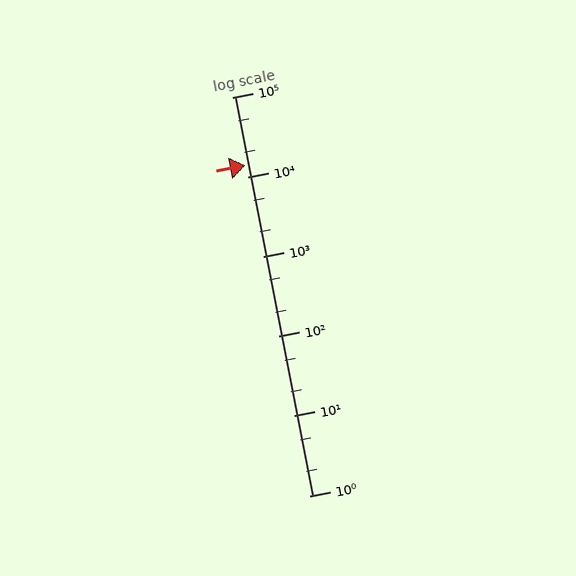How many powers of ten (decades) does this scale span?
The scale spans 5 decades, from 1 to 100000.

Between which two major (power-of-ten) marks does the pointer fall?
The pointer is between 10000 and 100000.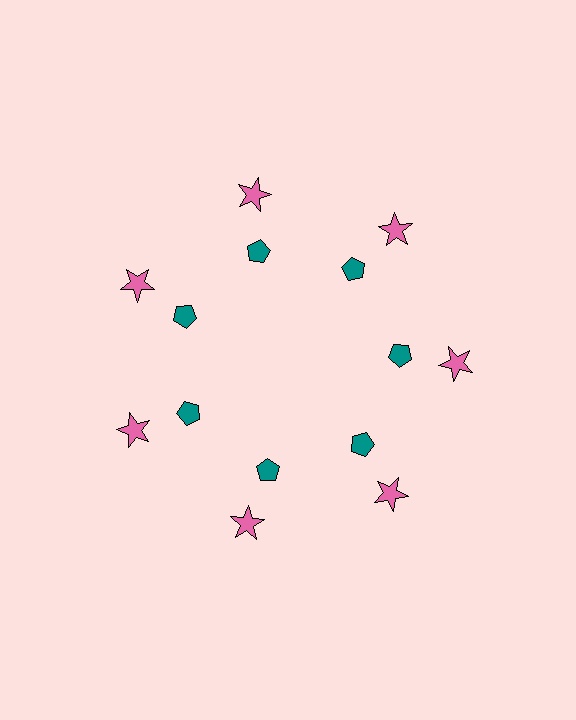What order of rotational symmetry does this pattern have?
This pattern has 7-fold rotational symmetry.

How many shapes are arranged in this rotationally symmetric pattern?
There are 14 shapes, arranged in 7 groups of 2.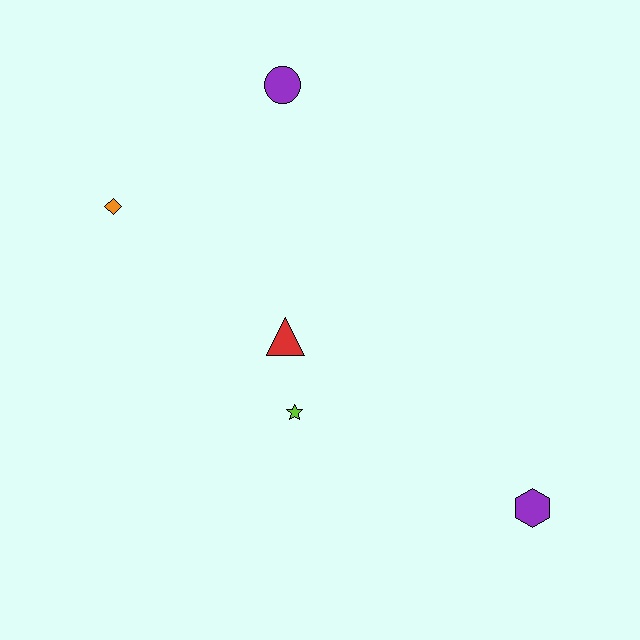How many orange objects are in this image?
There is 1 orange object.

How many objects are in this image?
There are 5 objects.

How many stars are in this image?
There is 1 star.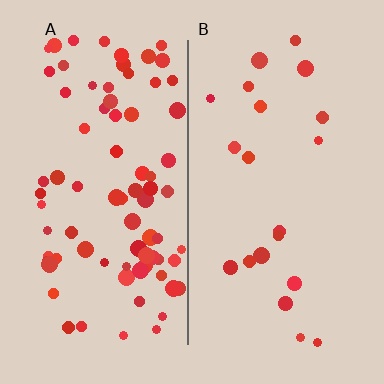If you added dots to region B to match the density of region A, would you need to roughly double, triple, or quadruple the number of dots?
Approximately quadruple.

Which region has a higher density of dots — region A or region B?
A (the left).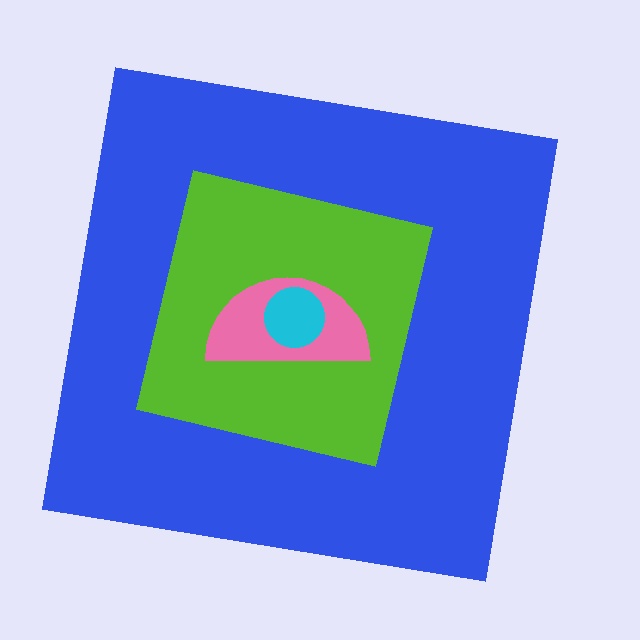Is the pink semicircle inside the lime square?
Yes.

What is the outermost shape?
The blue square.